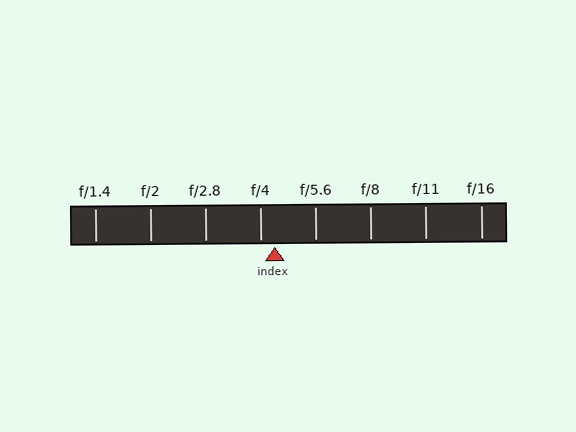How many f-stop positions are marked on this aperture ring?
There are 8 f-stop positions marked.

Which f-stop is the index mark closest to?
The index mark is closest to f/4.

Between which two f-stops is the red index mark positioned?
The index mark is between f/4 and f/5.6.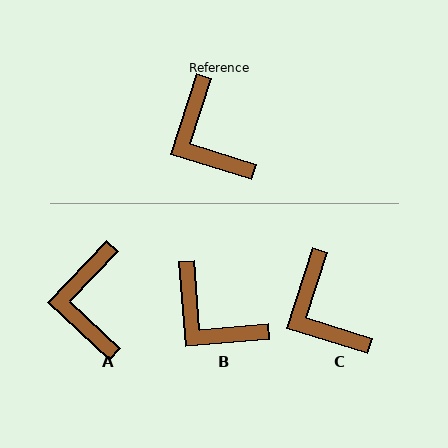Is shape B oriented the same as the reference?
No, it is off by about 22 degrees.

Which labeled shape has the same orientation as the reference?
C.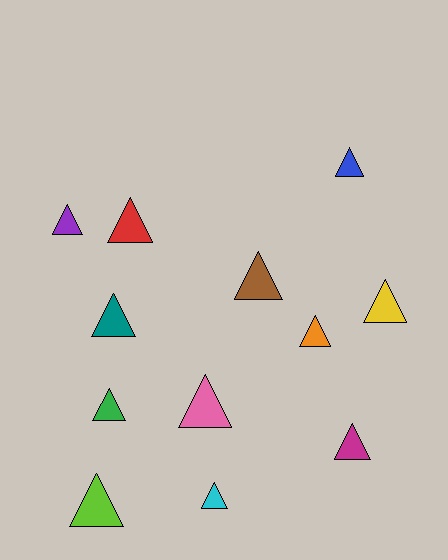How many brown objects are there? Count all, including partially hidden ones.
There is 1 brown object.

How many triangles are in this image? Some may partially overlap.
There are 12 triangles.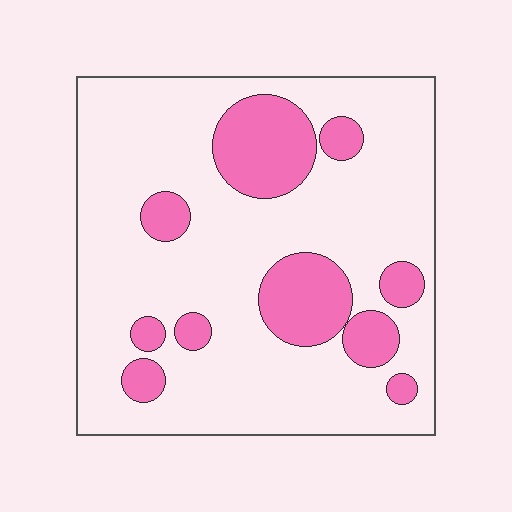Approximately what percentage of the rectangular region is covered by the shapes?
Approximately 20%.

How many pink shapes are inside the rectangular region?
10.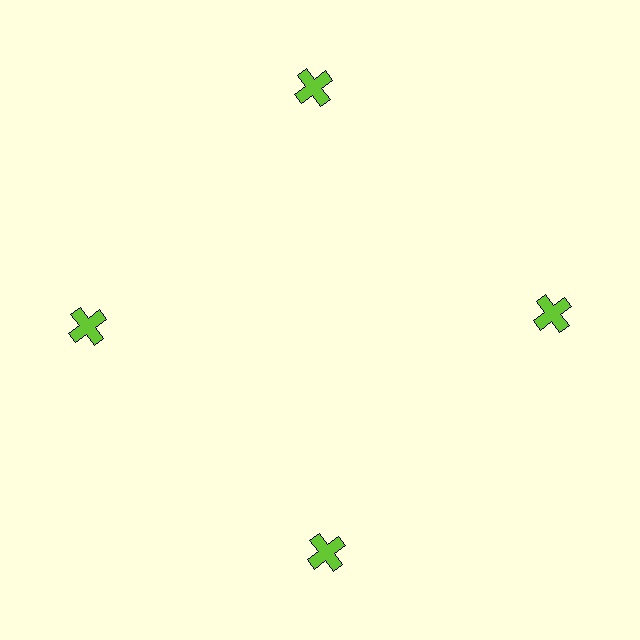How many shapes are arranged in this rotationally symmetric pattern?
There are 4 shapes, arranged in 4 groups of 1.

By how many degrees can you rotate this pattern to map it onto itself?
The pattern maps onto itself every 90 degrees of rotation.